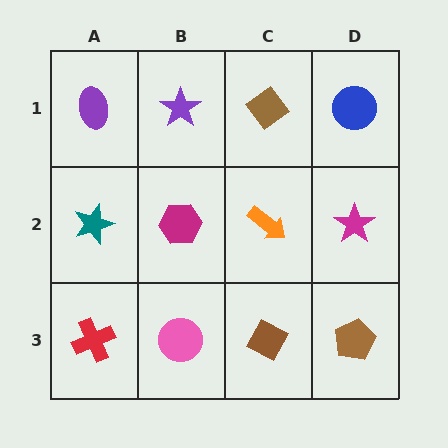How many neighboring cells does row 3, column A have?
2.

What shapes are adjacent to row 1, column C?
An orange arrow (row 2, column C), a purple star (row 1, column B), a blue circle (row 1, column D).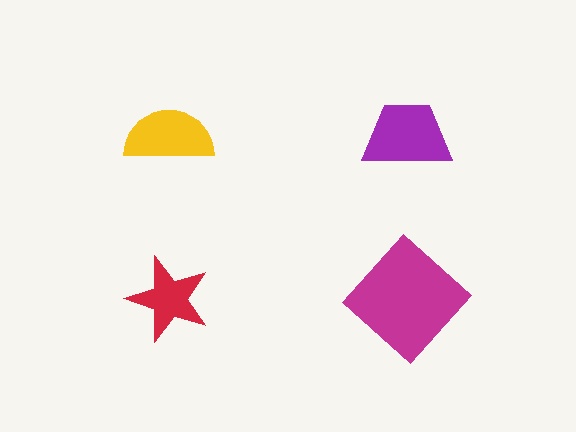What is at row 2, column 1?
A red star.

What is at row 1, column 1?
A yellow semicircle.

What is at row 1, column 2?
A purple trapezoid.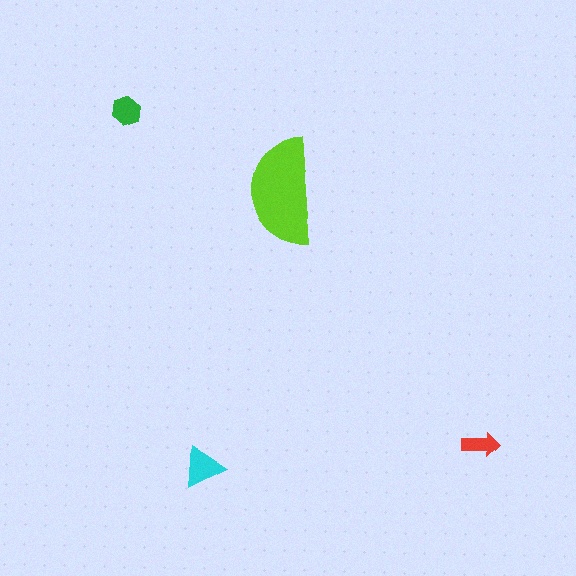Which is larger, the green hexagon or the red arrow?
The green hexagon.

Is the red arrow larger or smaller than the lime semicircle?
Smaller.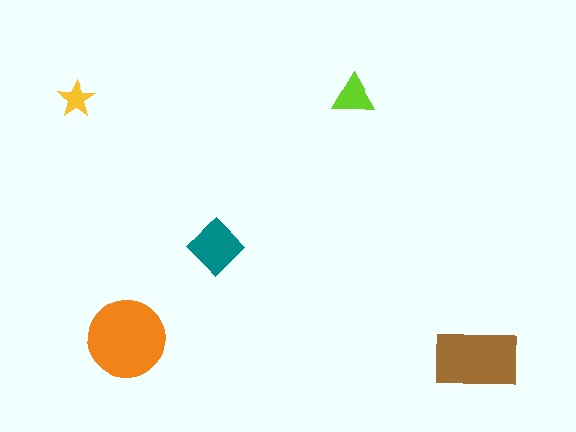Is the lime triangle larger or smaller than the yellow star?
Larger.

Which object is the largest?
The orange circle.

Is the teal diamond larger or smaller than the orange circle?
Smaller.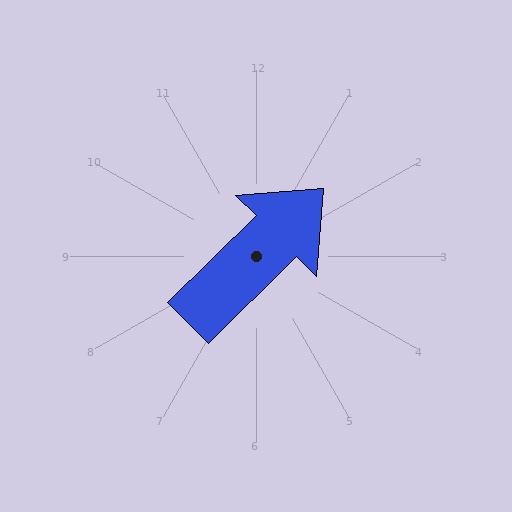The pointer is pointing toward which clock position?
Roughly 2 o'clock.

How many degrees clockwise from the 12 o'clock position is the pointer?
Approximately 45 degrees.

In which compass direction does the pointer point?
Northeast.